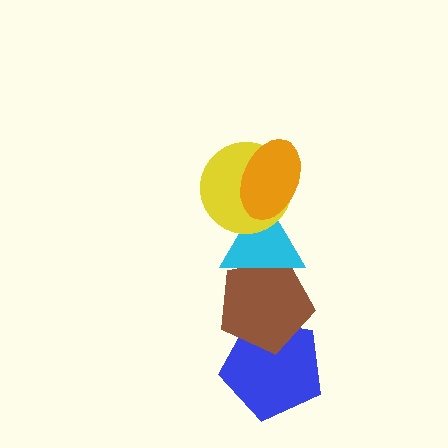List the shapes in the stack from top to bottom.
From top to bottom: the orange ellipse, the yellow circle, the cyan triangle, the brown pentagon, the blue pentagon.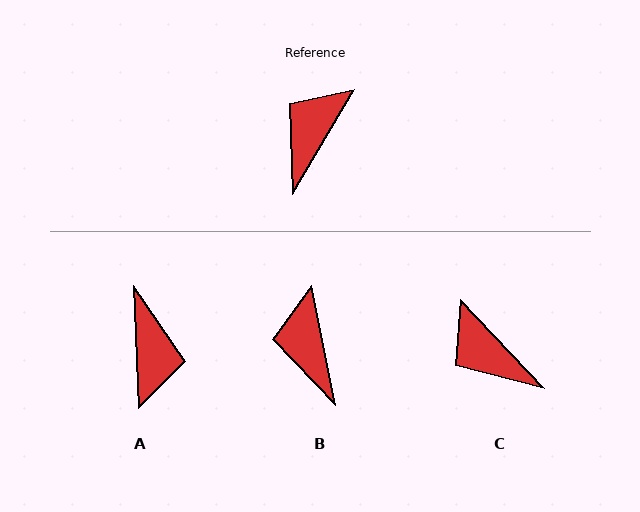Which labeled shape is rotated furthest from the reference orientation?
A, about 147 degrees away.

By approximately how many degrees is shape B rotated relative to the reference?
Approximately 41 degrees counter-clockwise.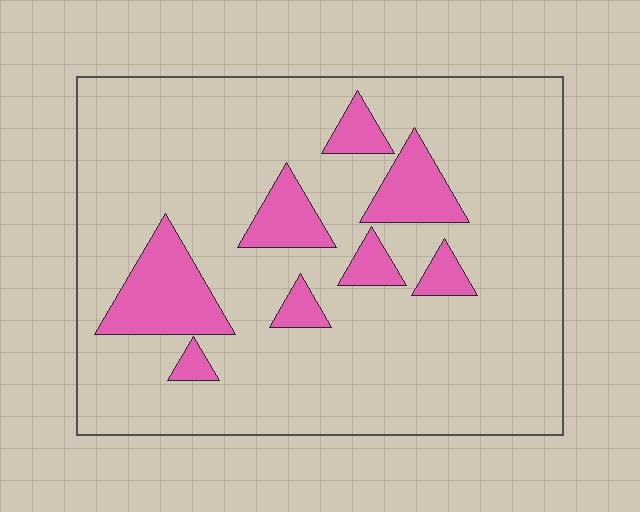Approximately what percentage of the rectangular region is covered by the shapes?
Approximately 15%.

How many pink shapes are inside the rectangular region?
8.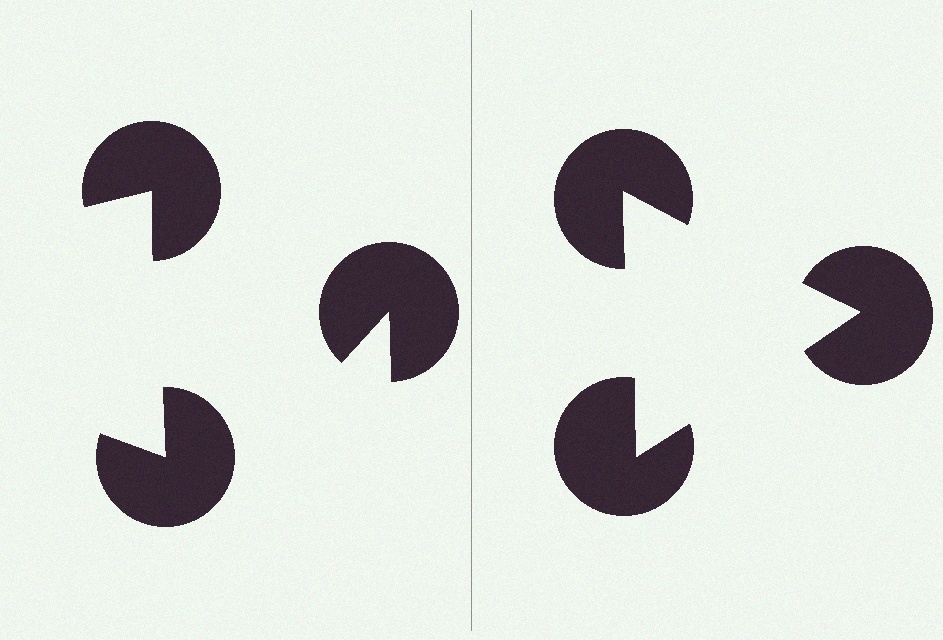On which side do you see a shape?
An illusory triangle appears on the right side. On the left side the wedge cuts are rotated, so no coherent shape forms.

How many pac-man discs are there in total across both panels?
6 — 3 on each side.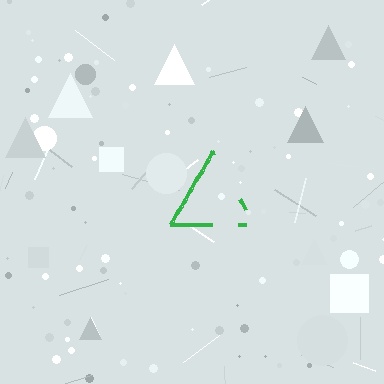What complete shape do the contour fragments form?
The contour fragments form a triangle.